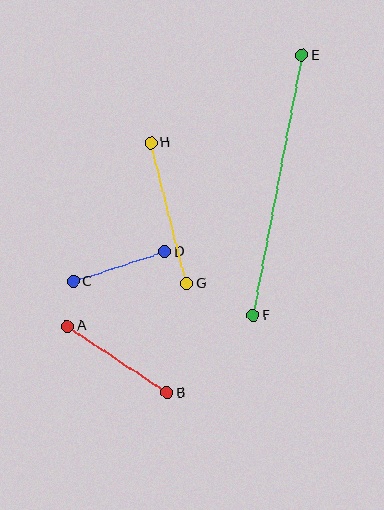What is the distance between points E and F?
The distance is approximately 265 pixels.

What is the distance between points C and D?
The distance is approximately 96 pixels.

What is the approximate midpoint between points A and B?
The midpoint is at approximately (117, 360) pixels.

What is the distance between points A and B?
The distance is approximately 120 pixels.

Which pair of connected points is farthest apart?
Points E and F are farthest apart.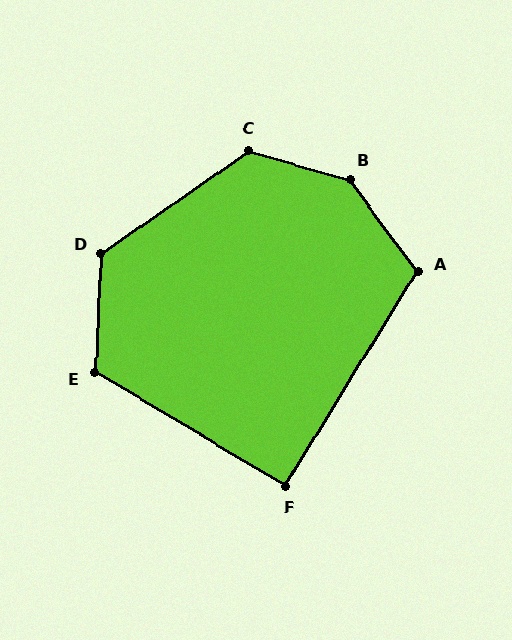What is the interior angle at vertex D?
Approximately 127 degrees (obtuse).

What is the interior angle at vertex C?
Approximately 130 degrees (obtuse).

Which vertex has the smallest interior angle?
F, at approximately 91 degrees.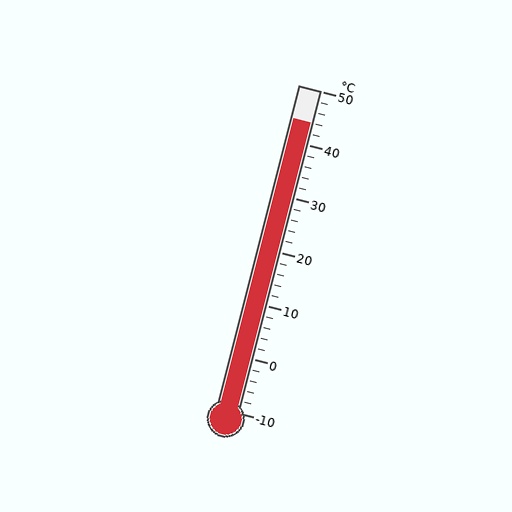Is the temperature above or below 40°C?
The temperature is above 40°C.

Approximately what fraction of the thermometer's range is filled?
The thermometer is filled to approximately 90% of its range.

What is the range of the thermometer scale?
The thermometer scale ranges from -10°C to 50°C.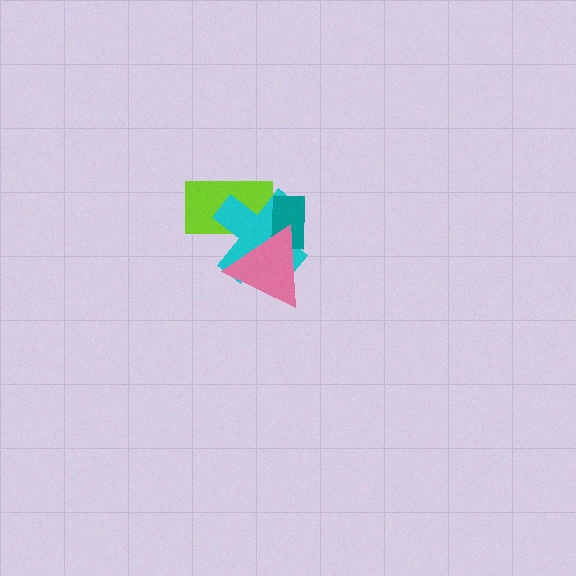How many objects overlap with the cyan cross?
3 objects overlap with the cyan cross.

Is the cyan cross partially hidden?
Yes, it is partially covered by another shape.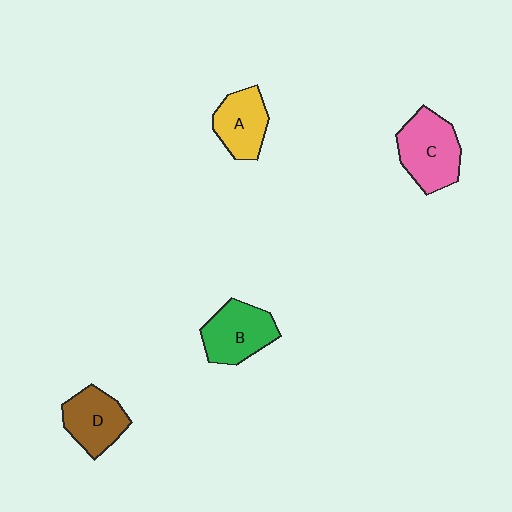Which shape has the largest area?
Shape C (pink).